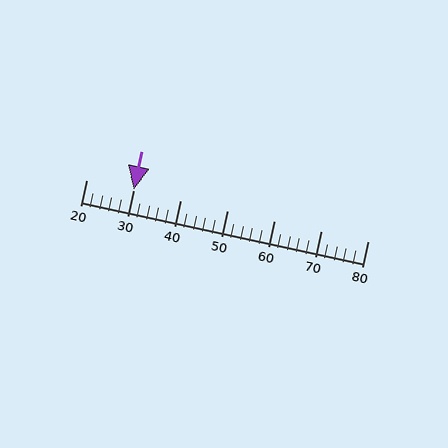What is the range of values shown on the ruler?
The ruler shows values from 20 to 80.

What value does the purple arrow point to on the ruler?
The purple arrow points to approximately 30.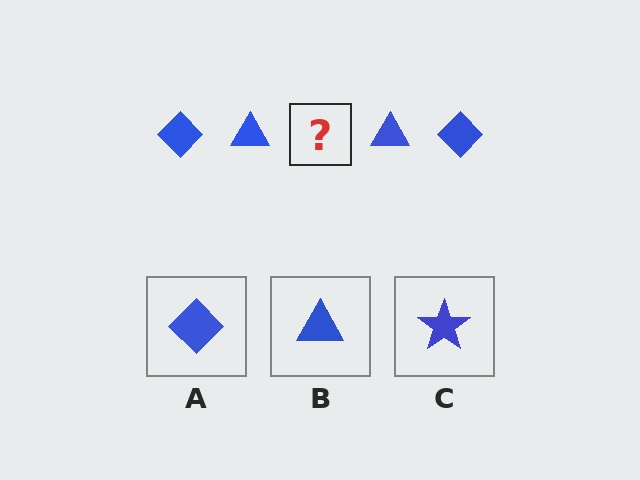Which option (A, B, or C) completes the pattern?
A.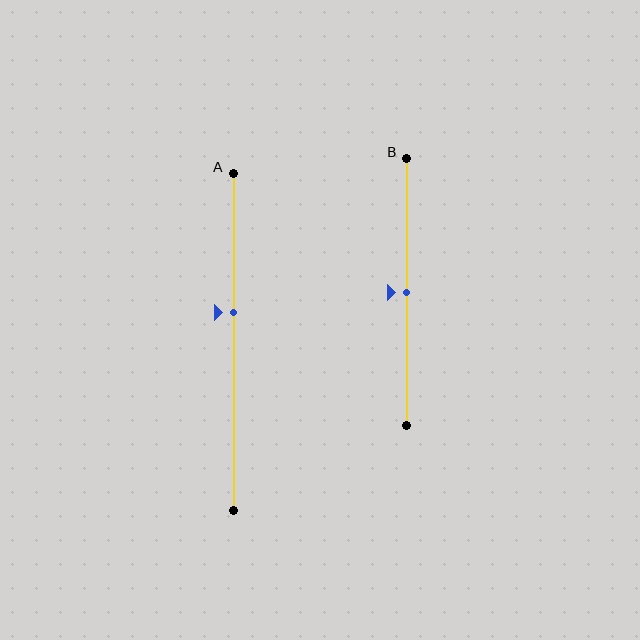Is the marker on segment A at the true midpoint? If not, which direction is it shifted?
No, the marker on segment A is shifted upward by about 9% of the segment length.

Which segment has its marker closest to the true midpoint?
Segment B has its marker closest to the true midpoint.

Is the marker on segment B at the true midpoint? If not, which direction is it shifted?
Yes, the marker on segment B is at the true midpoint.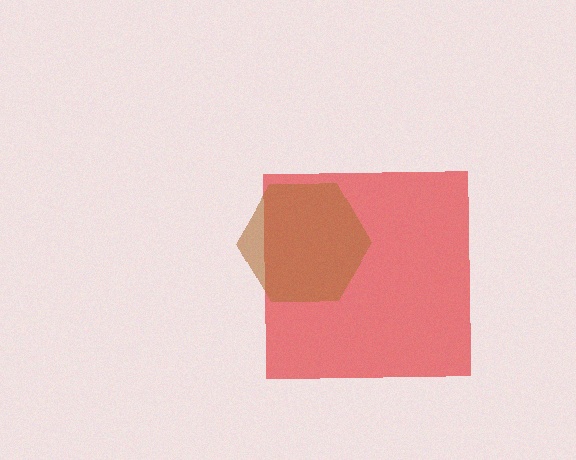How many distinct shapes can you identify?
There are 2 distinct shapes: a red square, a brown hexagon.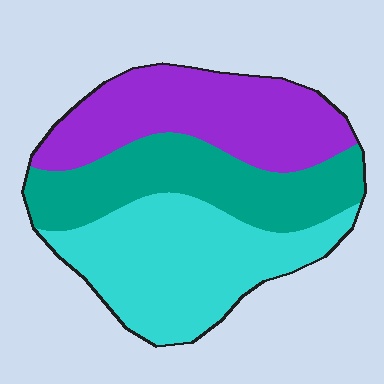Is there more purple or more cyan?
Cyan.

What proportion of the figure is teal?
Teal takes up about one third (1/3) of the figure.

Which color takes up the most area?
Cyan, at roughly 35%.